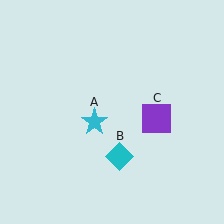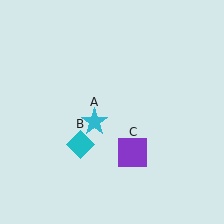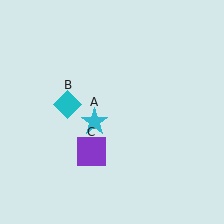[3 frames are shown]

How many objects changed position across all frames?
2 objects changed position: cyan diamond (object B), purple square (object C).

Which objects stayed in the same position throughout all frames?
Cyan star (object A) remained stationary.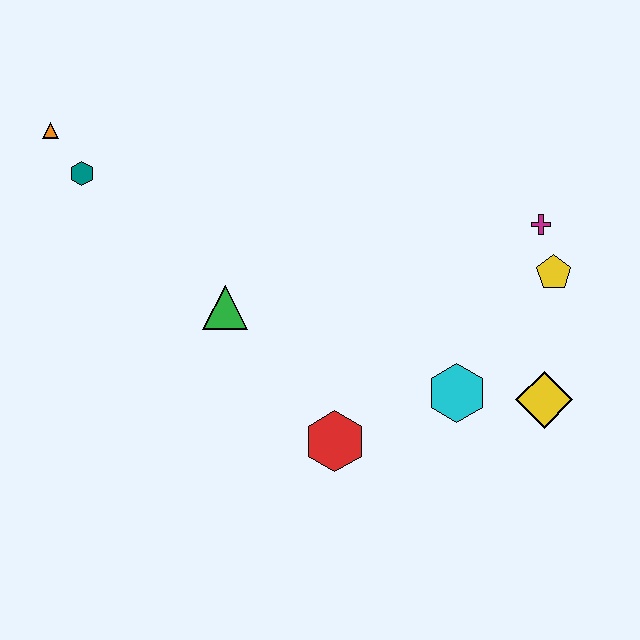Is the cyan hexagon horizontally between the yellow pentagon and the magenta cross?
No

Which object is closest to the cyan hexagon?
The yellow diamond is closest to the cyan hexagon.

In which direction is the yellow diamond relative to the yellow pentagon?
The yellow diamond is below the yellow pentagon.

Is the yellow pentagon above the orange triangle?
No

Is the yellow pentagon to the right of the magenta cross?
Yes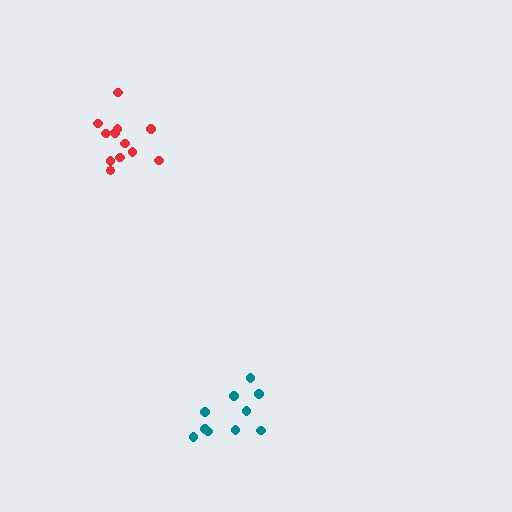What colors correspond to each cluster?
The clusters are colored: teal, red.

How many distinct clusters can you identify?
There are 2 distinct clusters.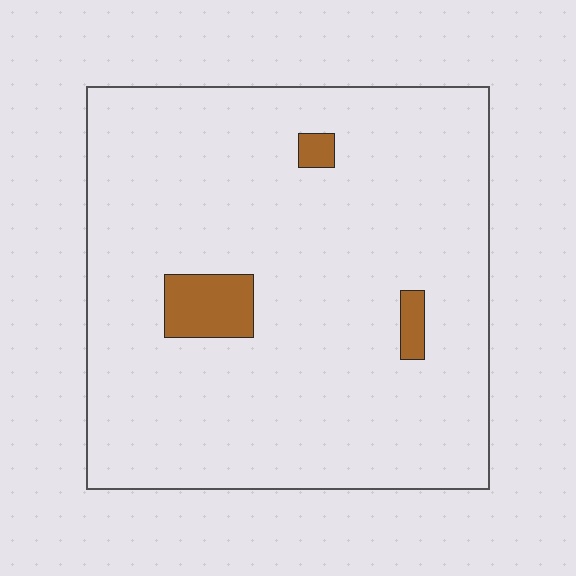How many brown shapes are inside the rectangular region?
3.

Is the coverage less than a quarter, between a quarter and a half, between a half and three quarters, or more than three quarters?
Less than a quarter.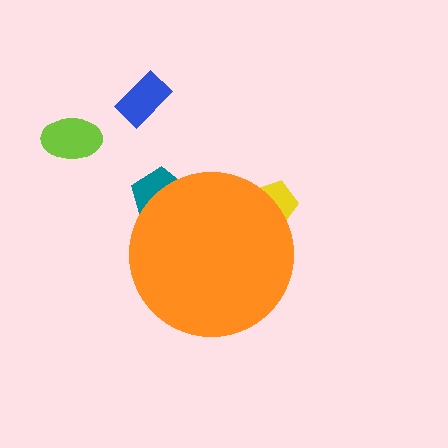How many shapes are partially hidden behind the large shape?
2 shapes are partially hidden.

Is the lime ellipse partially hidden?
No, the lime ellipse is fully visible.